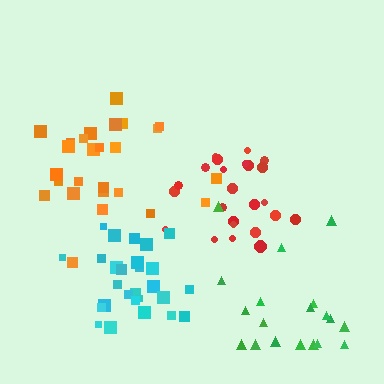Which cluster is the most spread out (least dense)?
Green.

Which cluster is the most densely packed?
Cyan.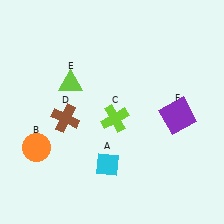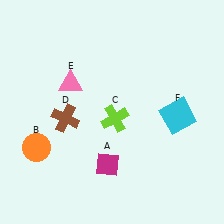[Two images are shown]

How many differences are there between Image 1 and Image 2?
There are 3 differences between the two images.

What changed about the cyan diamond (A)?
In Image 1, A is cyan. In Image 2, it changed to magenta.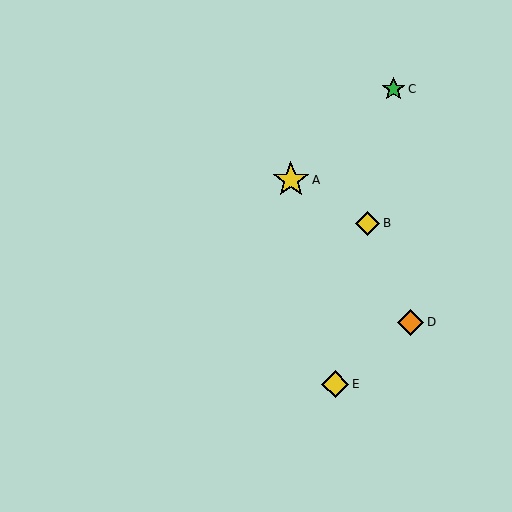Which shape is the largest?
The yellow star (labeled A) is the largest.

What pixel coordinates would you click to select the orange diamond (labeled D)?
Click at (410, 322) to select the orange diamond D.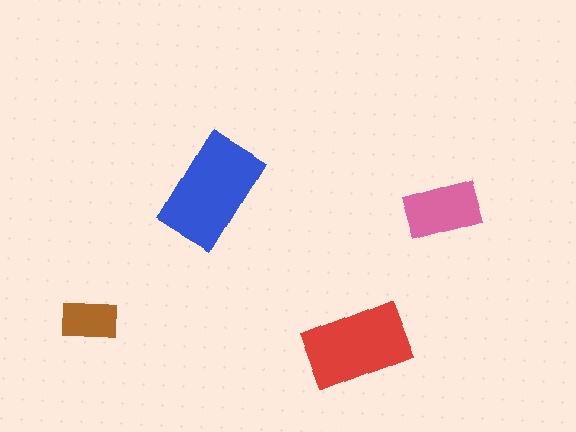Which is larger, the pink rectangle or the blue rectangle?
The blue one.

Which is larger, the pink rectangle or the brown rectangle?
The pink one.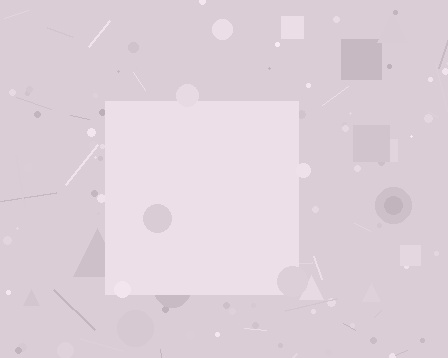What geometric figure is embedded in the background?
A square is embedded in the background.